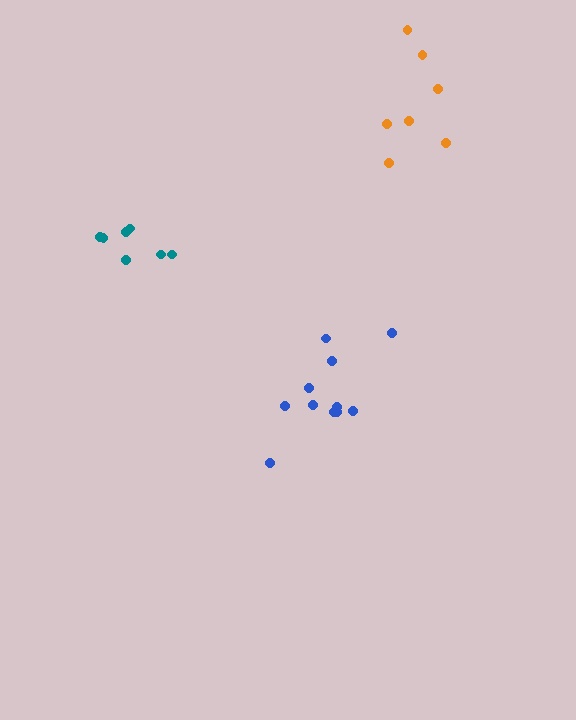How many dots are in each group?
Group 1: 11 dots, Group 2: 7 dots, Group 3: 7 dots (25 total).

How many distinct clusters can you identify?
There are 3 distinct clusters.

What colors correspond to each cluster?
The clusters are colored: blue, teal, orange.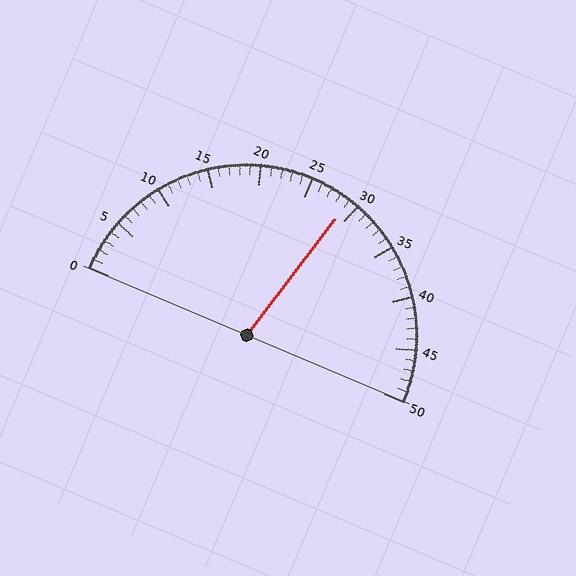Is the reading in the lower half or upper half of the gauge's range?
The reading is in the upper half of the range (0 to 50).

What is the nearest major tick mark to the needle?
The nearest major tick mark is 30.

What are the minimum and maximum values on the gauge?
The gauge ranges from 0 to 50.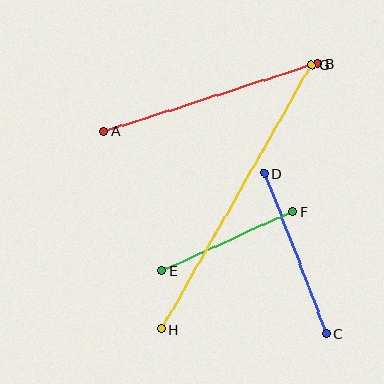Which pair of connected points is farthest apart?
Points G and H are farthest apart.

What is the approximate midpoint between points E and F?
The midpoint is at approximately (227, 241) pixels.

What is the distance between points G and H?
The distance is approximately 304 pixels.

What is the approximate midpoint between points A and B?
The midpoint is at approximately (211, 97) pixels.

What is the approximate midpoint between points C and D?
The midpoint is at approximately (295, 253) pixels.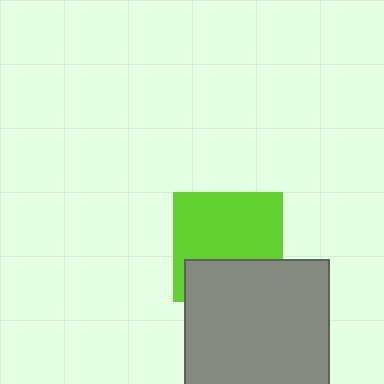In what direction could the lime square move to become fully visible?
The lime square could move up. That would shift it out from behind the gray square entirely.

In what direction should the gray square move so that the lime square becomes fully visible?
The gray square should move down. That is the shortest direction to clear the overlap and leave the lime square fully visible.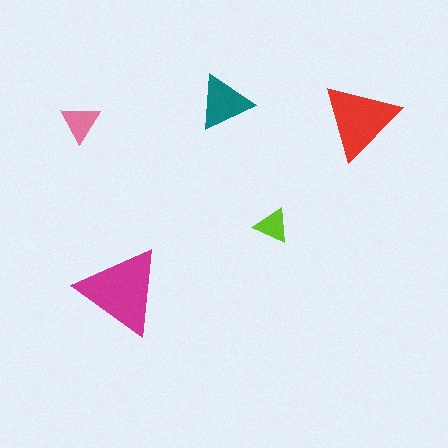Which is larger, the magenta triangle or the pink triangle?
The magenta one.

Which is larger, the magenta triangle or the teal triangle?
The magenta one.